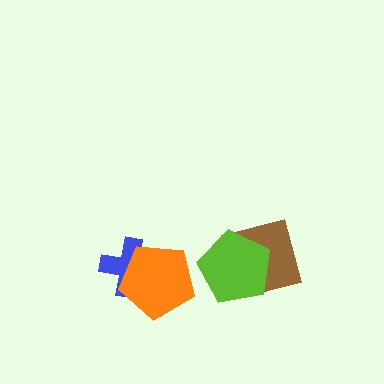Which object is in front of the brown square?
The lime pentagon is in front of the brown square.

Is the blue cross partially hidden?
Yes, it is partially covered by another shape.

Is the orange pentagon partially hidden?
No, no other shape covers it.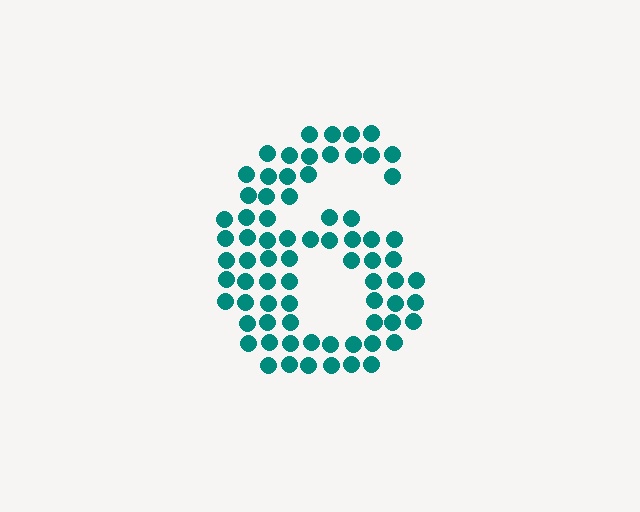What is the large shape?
The large shape is the digit 6.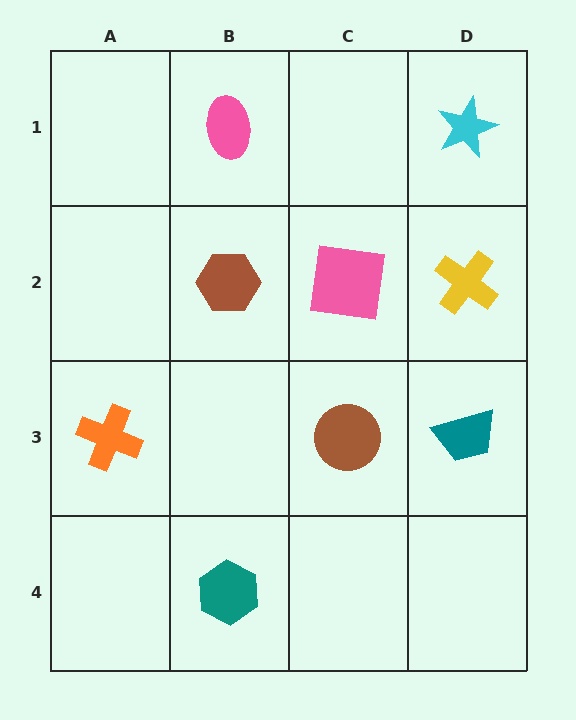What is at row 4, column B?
A teal hexagon.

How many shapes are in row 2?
3 shapes.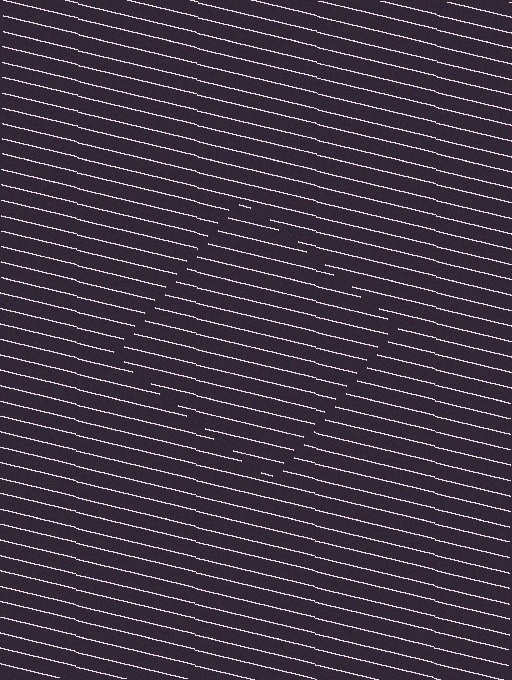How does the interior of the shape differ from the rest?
The interior of the shape contains the same grating, shifted by half a period — the contour is defined by the phase discontinuity where line-ends from the inner and outer gratings abut.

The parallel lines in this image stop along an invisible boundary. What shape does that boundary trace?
An illusory square. The interior of the shape contains the same grating, shifted by half a period — the contour is defined by the phase discontinuity where line-ends from the inner and outer gratings abut.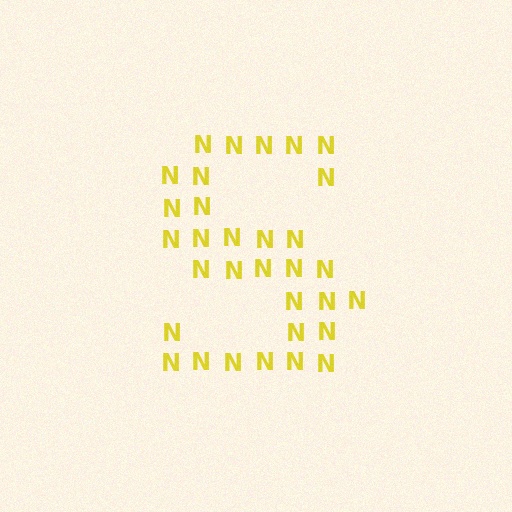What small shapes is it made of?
It is made of small letter N's.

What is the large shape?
The large shape is the letter S.